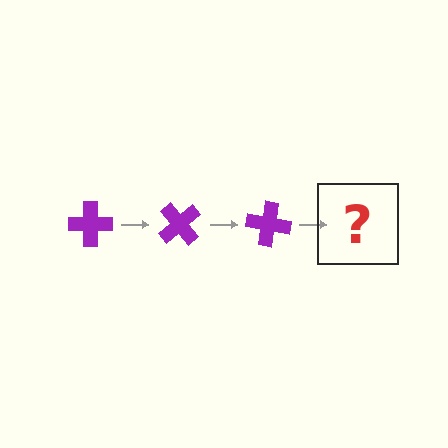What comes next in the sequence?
The next element should be a purple cross rotated 150 degrees.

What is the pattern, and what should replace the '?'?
The pattern is that the cross rotates 50 degrees each step. The '?' should be a purple cross rotated 150 degrees.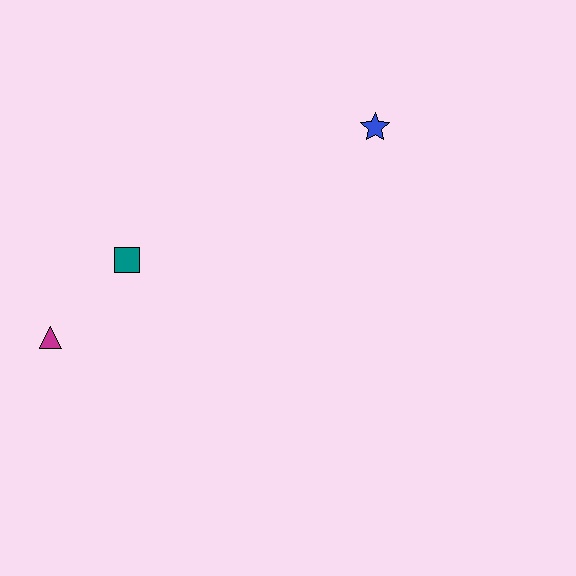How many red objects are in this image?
There are no red objects.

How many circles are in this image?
There are no circles.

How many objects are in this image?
There are 3 objects.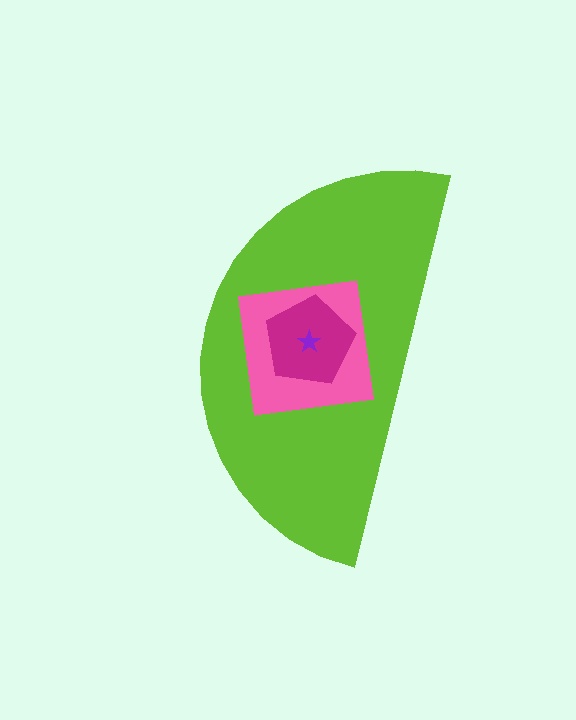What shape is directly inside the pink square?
The magenta pentagon.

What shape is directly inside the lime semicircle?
The pink square.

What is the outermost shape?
The lime semicircle.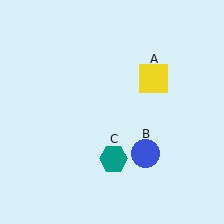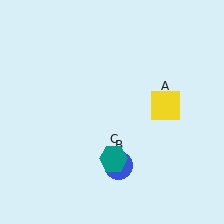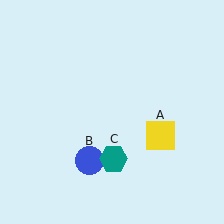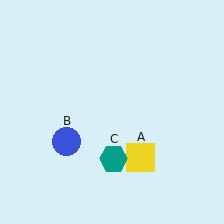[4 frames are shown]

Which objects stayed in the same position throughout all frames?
Teal hexagon (object C) remained stationary.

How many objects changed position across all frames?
2 objects changed position: yellow square (object A), blue circle (object B).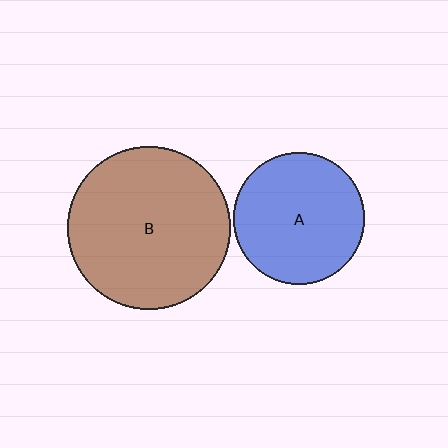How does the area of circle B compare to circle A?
Approximately 1.5 times.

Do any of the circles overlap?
No, none of the circles overlap.